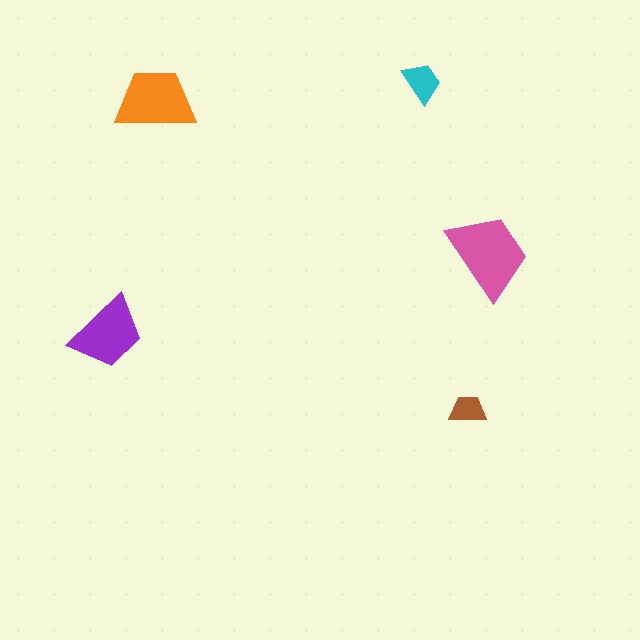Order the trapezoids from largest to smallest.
the pink one, the orange one, the purple one, the cyan one, the brown one.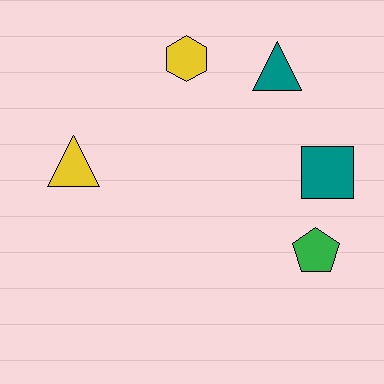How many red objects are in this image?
There are no red objects.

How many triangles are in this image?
There are 2 triangles.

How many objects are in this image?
There are 5 objects.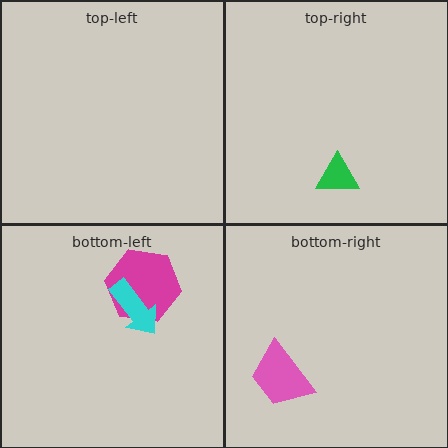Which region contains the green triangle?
The top-right region.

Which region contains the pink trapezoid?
The bottom-right region.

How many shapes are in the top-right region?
1.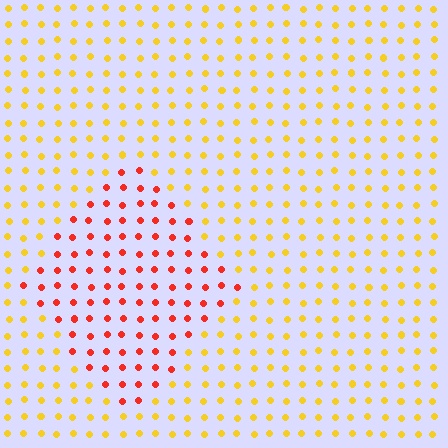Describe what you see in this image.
The image is filled with small yellow elements in a uniform arrangement. A diamond-shaped region is visible where the elements are tinted to a slightly different hue, forming a subtle color boundary.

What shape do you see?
I see a diamond.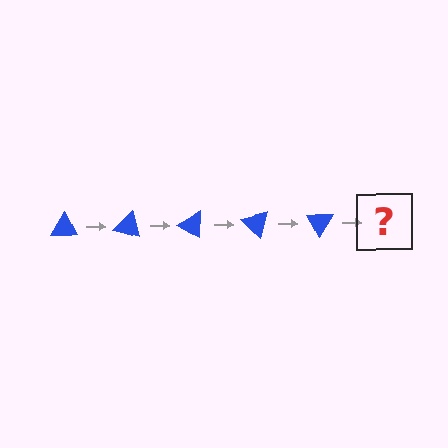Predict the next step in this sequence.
The next step is a blue triangle rotated 75 degrees.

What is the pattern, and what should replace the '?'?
The pattern is that the triangle rotates 15 degrees each step. The '?' should be a blue triangle rotated 75 degrees.